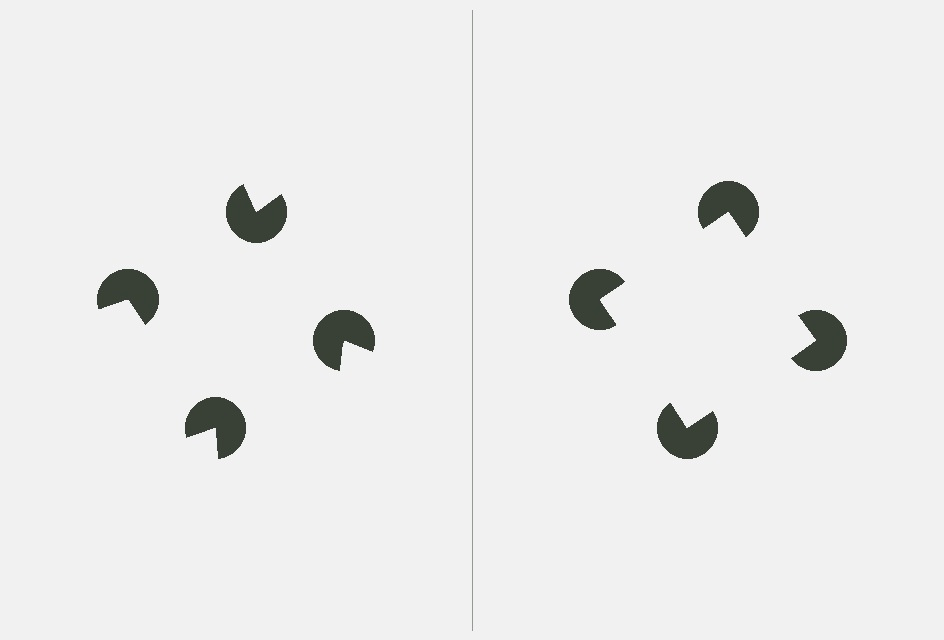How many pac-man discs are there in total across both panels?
8 — 4 on each side.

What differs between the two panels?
The pac-man discs are positioned identically on both sides; only the wedge orientations differ. On the right they align to a square; on the left they are misaligned.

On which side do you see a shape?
An illusory square appears on the right side. On the left side the wedge cuts are rotated, so no coherent shape forms.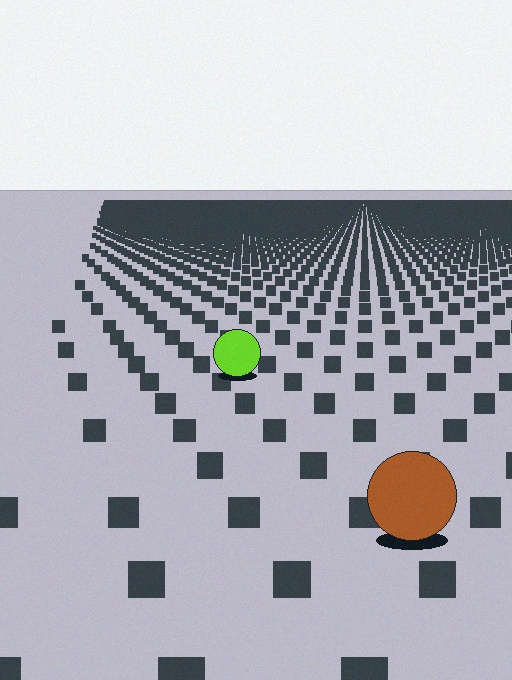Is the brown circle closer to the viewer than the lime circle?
Yes. The brown circle is closer — you can tell from the texture gradient: the ground texture is coarser near it.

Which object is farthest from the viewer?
The lime circle is farthest from the viewer. It appears smaller and the ground texture around it is denser.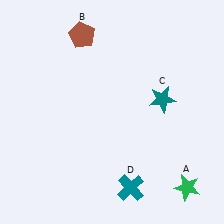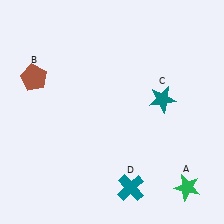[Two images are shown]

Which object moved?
The brown pentagon (B) moved left.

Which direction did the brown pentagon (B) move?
The brown pentagon (B) moved left.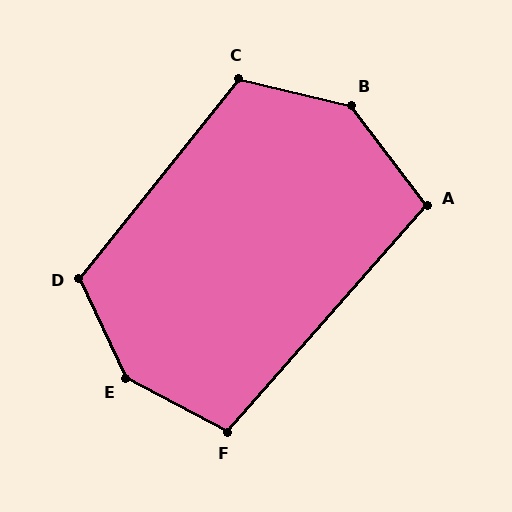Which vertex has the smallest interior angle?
A, at approximately 102 degrees.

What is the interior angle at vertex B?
Approximately 140 degrees (obtuse).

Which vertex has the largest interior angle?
E, at approximately 143 degrees.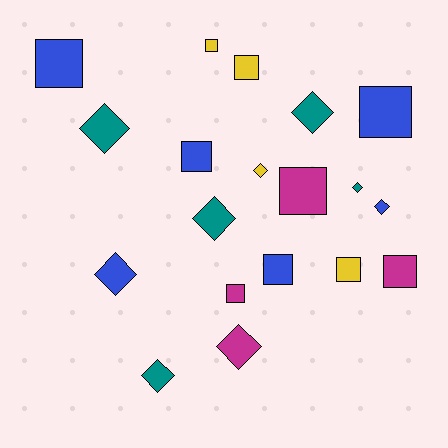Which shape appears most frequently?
Square, with 10 objects.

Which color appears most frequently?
Blue, with 6 objects.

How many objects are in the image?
There are 19 objects.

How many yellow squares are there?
There are 3 yellow squares.